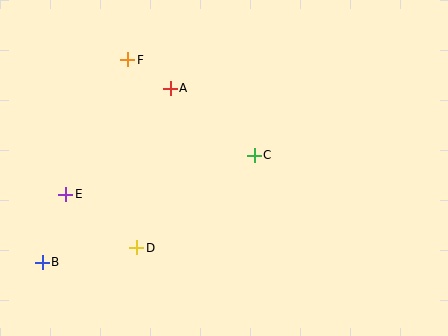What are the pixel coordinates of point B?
Point B is at (42, 262).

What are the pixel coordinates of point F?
Point F is at (128, 60).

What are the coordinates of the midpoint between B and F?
The midpoint between B and F is at (85, 161).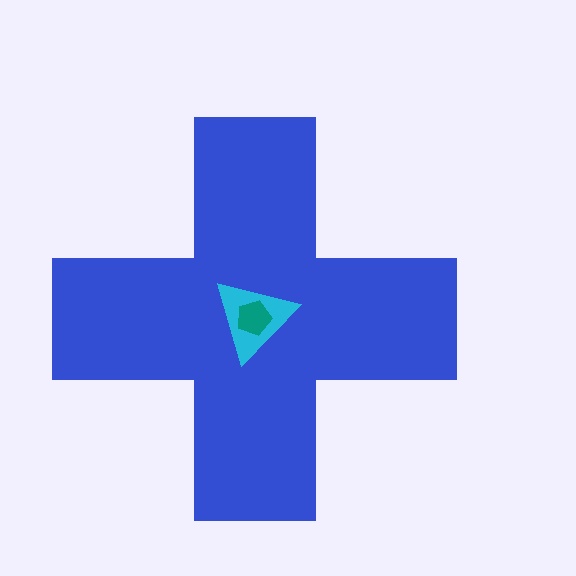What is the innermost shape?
The teal pentagon.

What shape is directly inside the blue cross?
The cyan triangle.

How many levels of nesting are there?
3.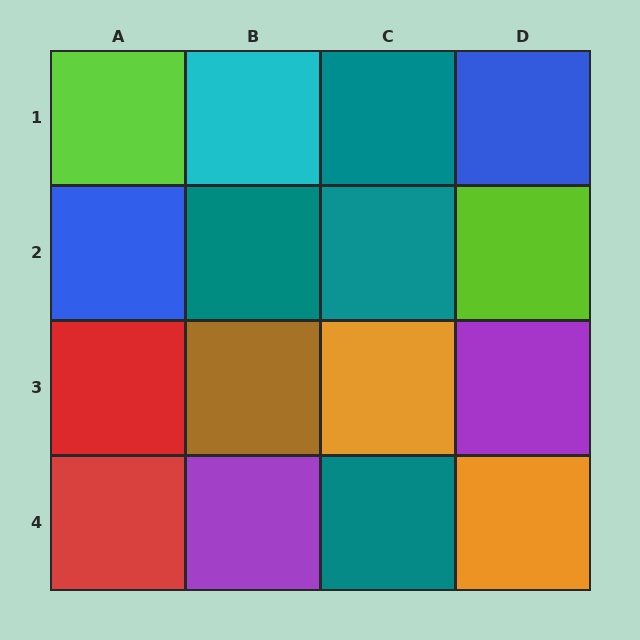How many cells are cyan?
1 cell is cyan.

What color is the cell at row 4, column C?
Teal.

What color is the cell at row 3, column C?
Orange.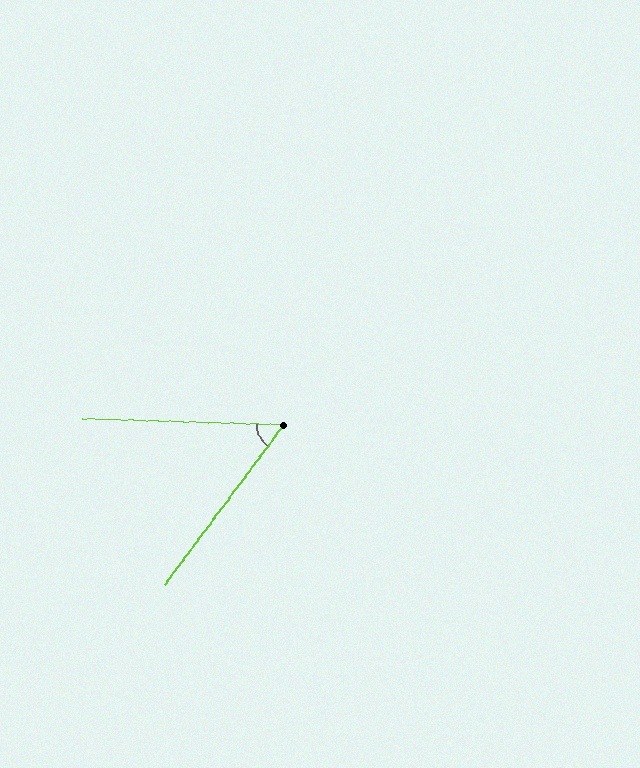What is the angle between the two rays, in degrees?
Approximately 55 degrees.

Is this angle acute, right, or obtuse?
It is acute.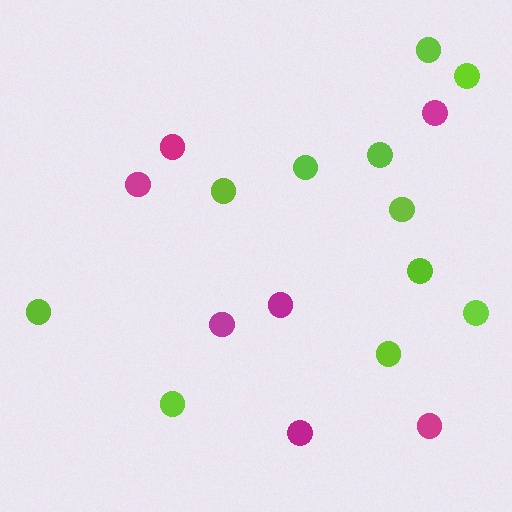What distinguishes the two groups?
There are 2 groups: one group of lime circles (11) and one group of magenta circles (7).